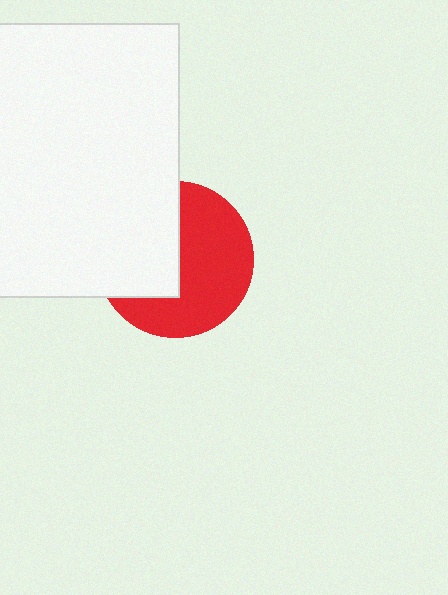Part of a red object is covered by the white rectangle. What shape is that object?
It is a circle.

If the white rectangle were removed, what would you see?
You would see the complete red circle.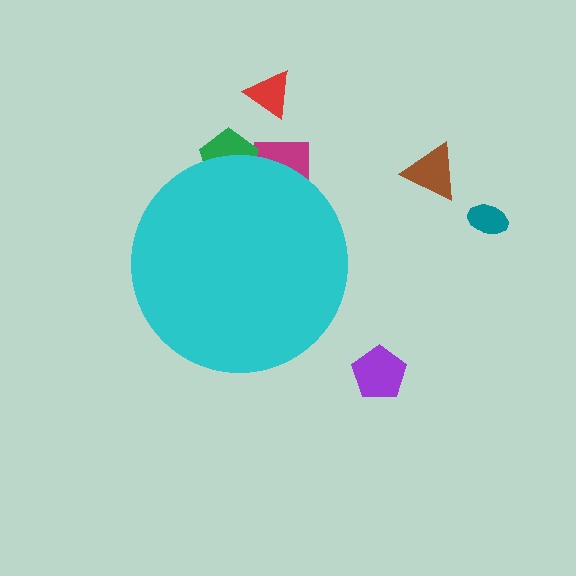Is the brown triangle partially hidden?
No, the brown triangle is fully visible.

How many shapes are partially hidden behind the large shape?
2 shapes are partially hidden.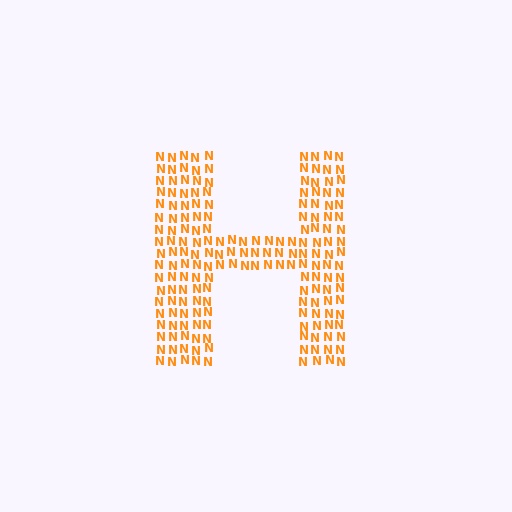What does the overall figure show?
The overall figure shows the letter H.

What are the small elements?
The small elements are letter N's.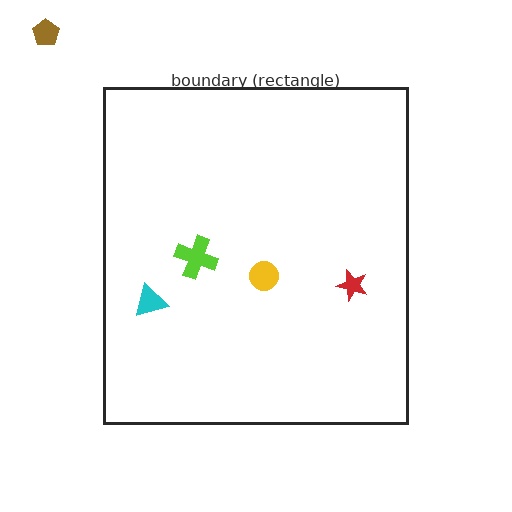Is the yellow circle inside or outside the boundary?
Inside.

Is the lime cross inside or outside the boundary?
Inside.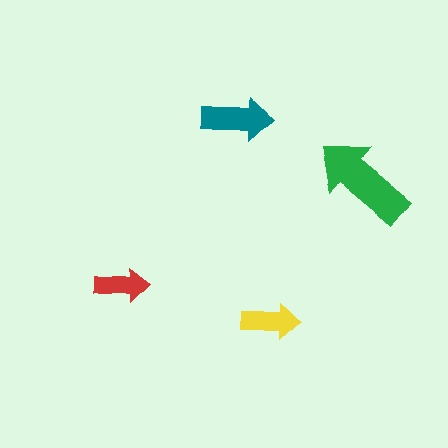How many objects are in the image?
There are 4 objects in the image.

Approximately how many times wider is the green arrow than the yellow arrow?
About 1.5 times wider.